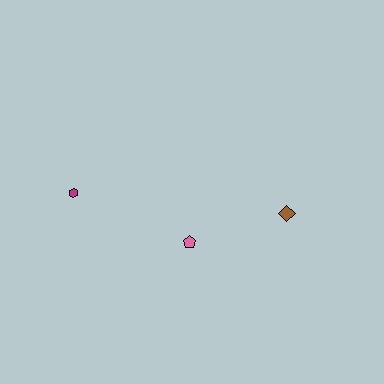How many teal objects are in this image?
There are no teal objects.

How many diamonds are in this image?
There is 1 diamond.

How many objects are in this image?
There are 3 objects.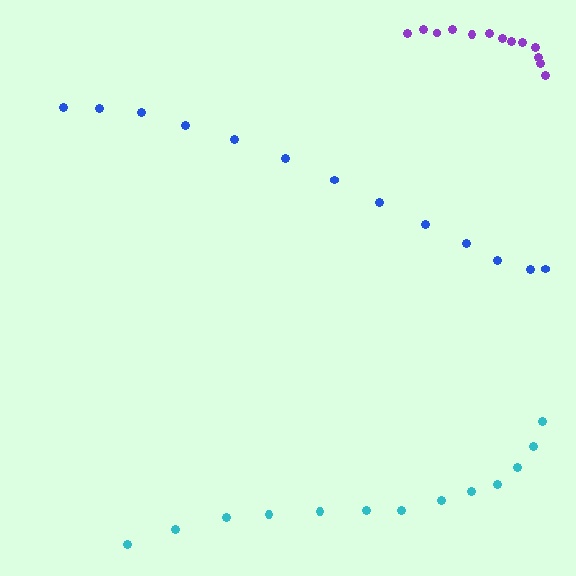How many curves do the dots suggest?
There are 3 distinct paths.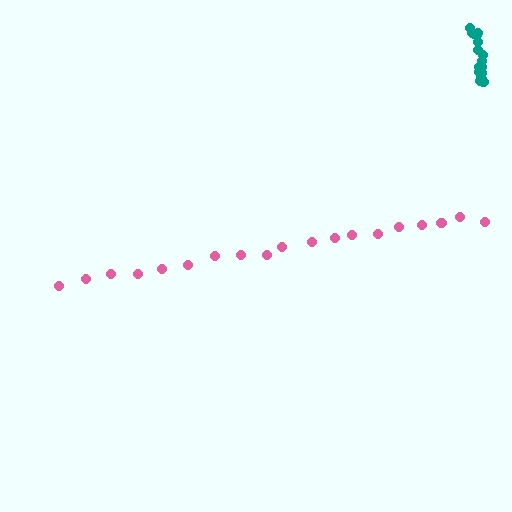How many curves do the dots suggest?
There are 2 distinct paths.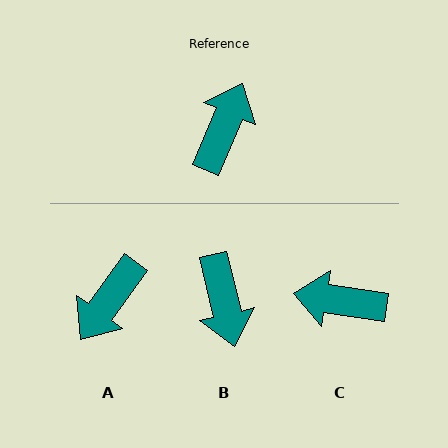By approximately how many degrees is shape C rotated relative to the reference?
Approximately 105 degrees counter-clockwise.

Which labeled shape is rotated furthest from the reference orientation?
A, about 168 degrees away.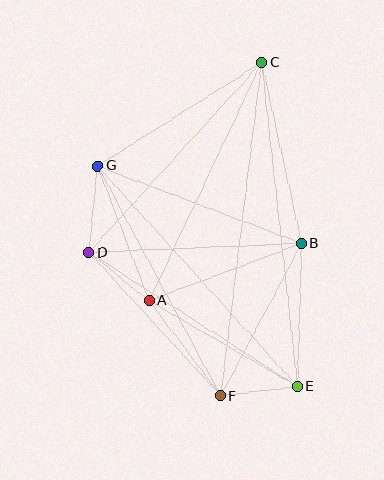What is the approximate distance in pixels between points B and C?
The distance between B and C is approximately 185 pixels.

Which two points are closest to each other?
Points A and D are closest to each other.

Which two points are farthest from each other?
Points C and F are farthest from each other.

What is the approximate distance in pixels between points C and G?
The distance between C and G is approximately 194 pixels.